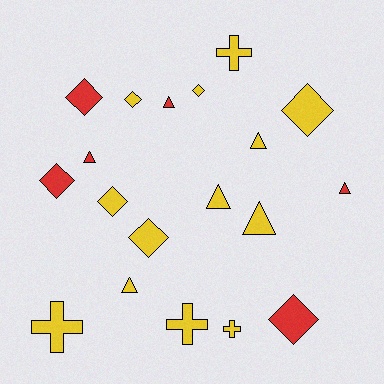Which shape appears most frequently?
Diamond, with 8 objects.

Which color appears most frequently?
Yellow, with 13 objects.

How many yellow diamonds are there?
There are 5 yellow diamonds.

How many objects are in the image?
There are 19 objects.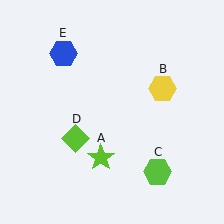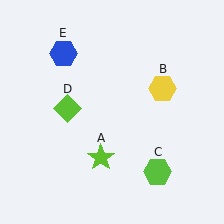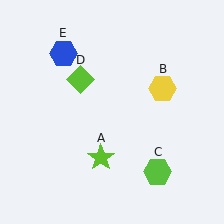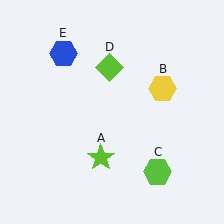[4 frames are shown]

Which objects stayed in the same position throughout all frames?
Lime star (object A) and yellow hexagon (object B) and lime hexagon (object C) and blue hexagon (object E) remained stationary.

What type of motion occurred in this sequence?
The lime diamond (object D) rotated clockwise around the center of the scene.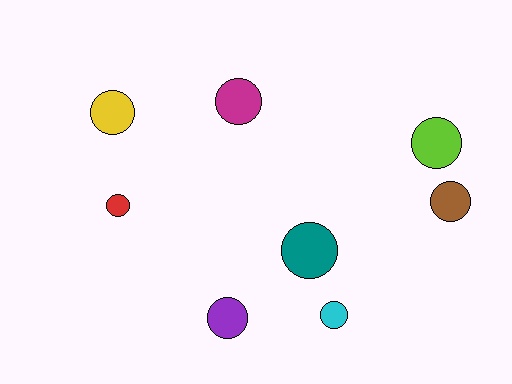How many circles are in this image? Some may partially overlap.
There are 8 circles.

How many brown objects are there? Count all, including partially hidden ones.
There is 1 brown object.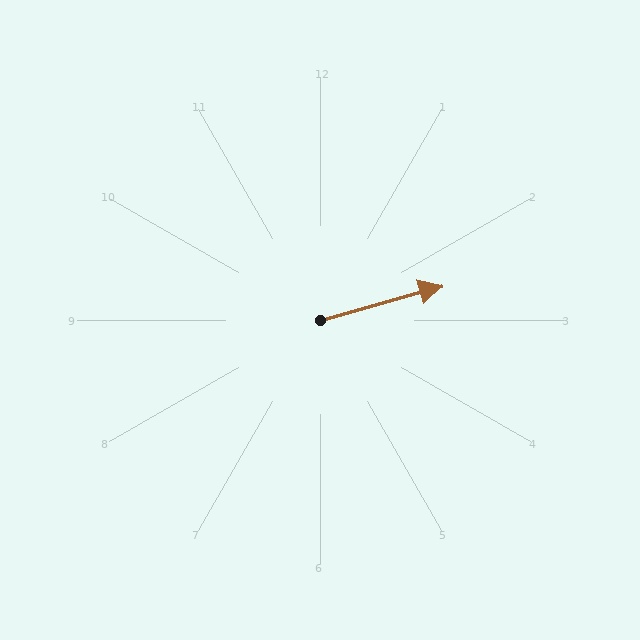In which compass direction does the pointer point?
East.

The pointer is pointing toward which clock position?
Roughly 2 o'clock.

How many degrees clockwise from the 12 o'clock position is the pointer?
Approximately 74 degrees.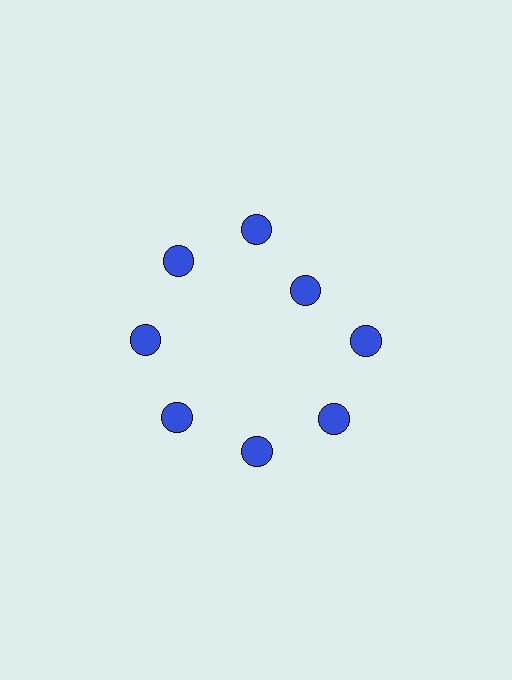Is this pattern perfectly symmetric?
No. The 8 blue circles are arranged in a ring, but one element near the 2 o'clock position is pulled inward toward the center, breaking the 8-fold rotational symmetry.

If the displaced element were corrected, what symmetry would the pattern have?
It would have 8-fold rotational symmetry — the pattern would map onto itself every 45 degrees.